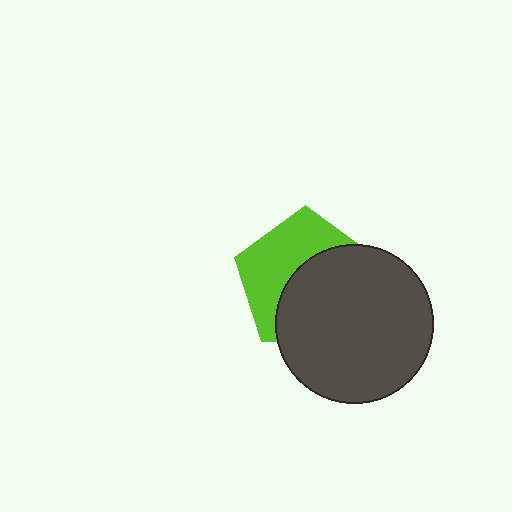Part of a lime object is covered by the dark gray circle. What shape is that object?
It is a pentagon.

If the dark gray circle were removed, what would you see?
You would see the complete lime pentagon.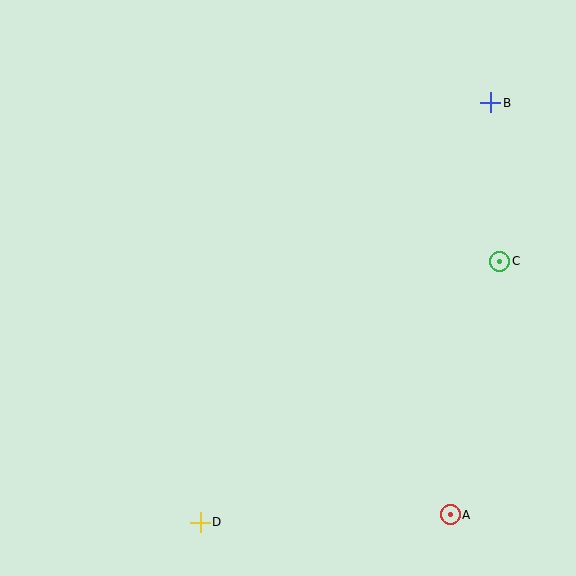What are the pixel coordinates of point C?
Point C is at (500, 261).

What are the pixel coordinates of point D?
Point D is at (200, 522).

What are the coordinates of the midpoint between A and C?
The midpoint between A and C is at (475, 388).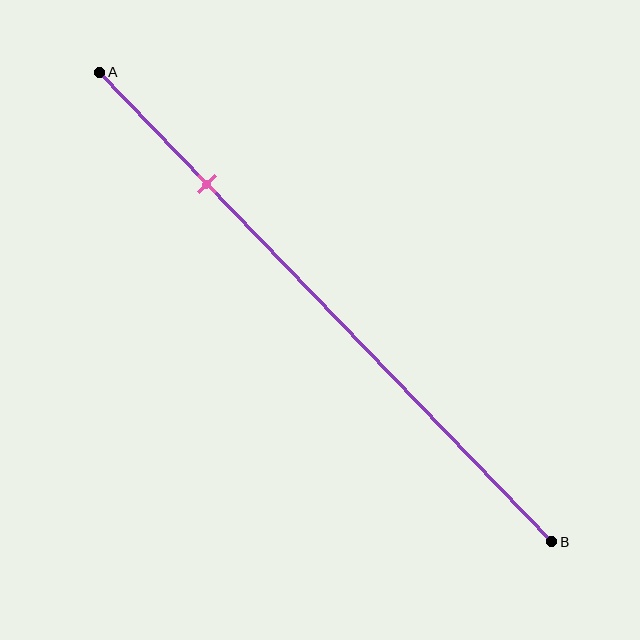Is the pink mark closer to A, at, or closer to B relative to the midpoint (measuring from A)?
The pink mark is closer to point A than the midpoint of segment AB.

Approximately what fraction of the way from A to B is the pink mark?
The pink mark is approximately 25% of the way from A to B.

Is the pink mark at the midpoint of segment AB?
No, the mark is at about 25% from A, not at the 50% midpoint.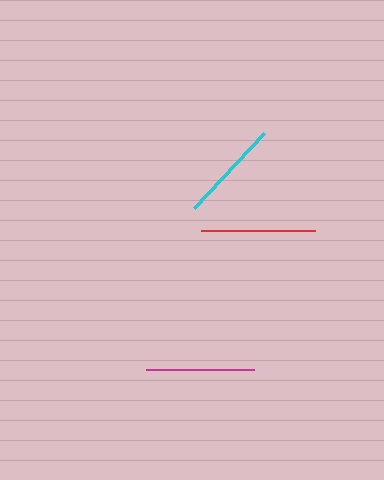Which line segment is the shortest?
The cyan line is the shortest at approximately 103 pixels.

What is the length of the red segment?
The red segment is approximately 113 pixels long.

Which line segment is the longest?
The red line is the longest at approximately 113 pixels.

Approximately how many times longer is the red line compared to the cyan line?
The red line is approximately 1.1 times the length of the cyan line.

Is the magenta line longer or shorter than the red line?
The red line is longer than the magenta line.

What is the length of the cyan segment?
The cyan segment is approximately 103 pixels long.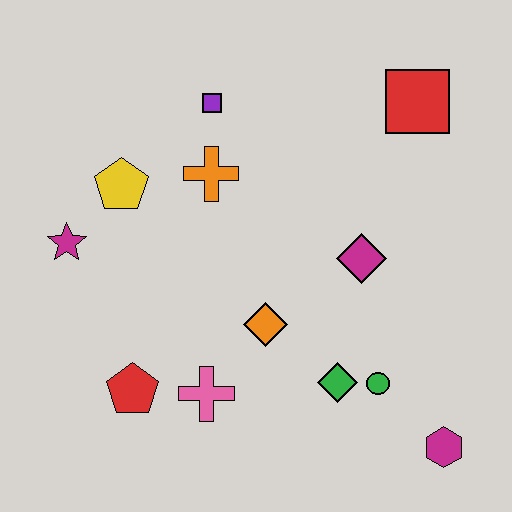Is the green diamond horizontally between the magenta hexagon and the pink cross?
Yes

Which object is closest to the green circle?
The green diamond is closest to the green circle.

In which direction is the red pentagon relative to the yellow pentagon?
The red pentagon is below the yellow pentagon.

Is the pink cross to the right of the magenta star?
Yes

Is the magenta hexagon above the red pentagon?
No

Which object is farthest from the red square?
The red pentagon is farthest from the red square.